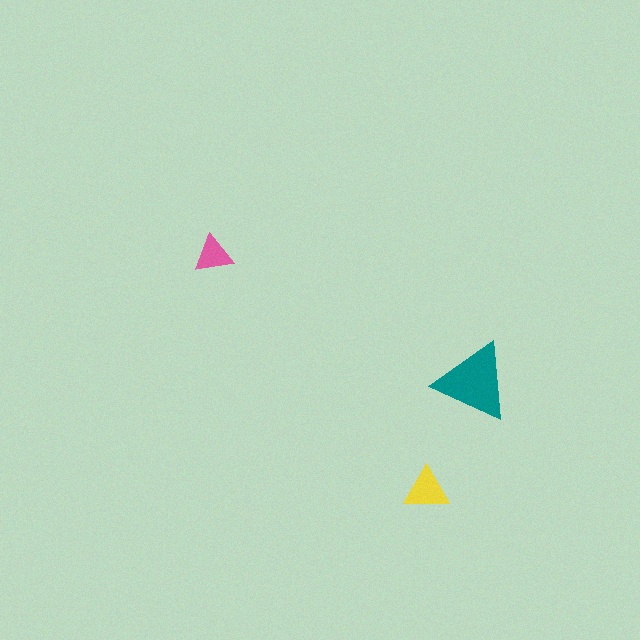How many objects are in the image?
There are 3 objects in the image.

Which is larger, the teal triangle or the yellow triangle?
The teal one.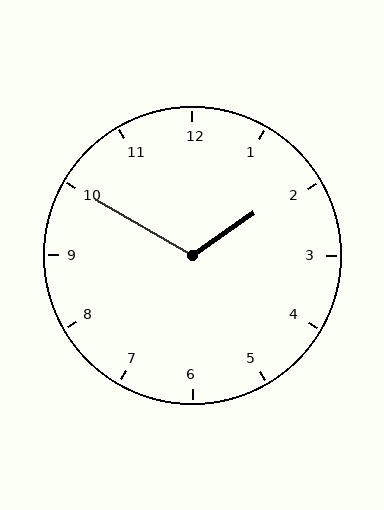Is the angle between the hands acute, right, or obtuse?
It is obtuse.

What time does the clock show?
1:50.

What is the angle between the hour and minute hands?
Approximately 115 degrees.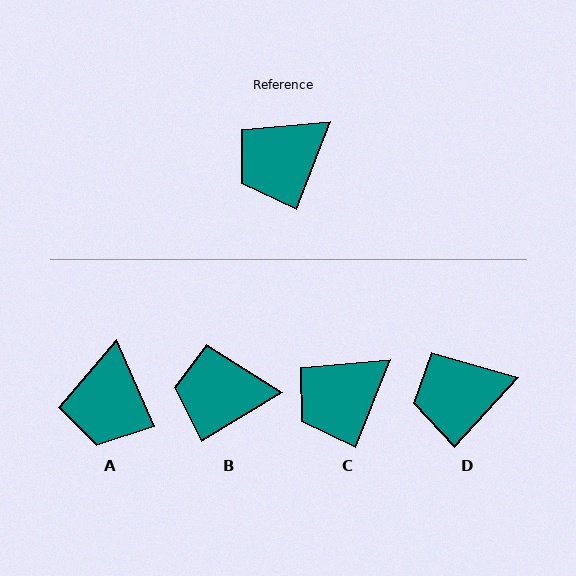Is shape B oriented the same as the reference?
No, it is off by about 37 degrees.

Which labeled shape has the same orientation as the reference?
C.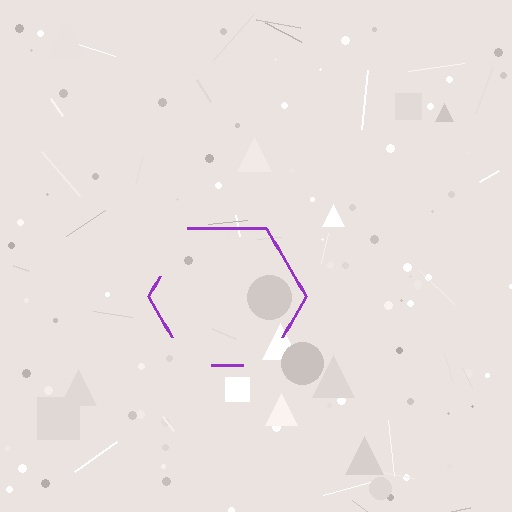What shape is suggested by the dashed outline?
The dashed outline suggests a hexagon.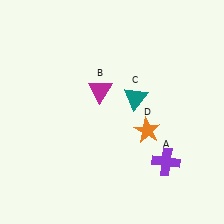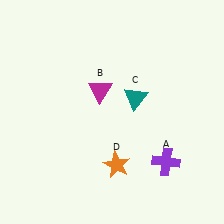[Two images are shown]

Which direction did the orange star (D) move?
The orange star (D) moved down.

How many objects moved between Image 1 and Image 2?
1 object moved between the two images.